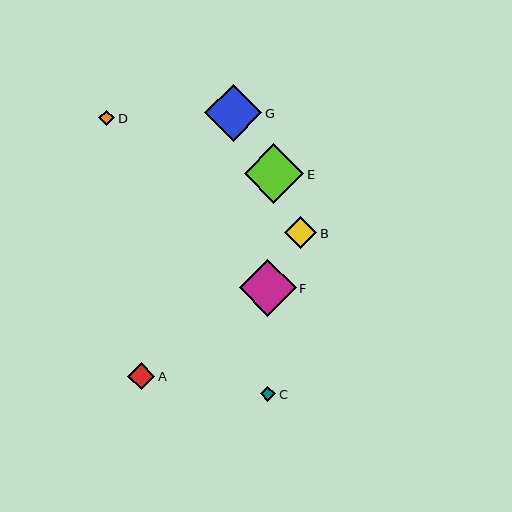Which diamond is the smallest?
Diamond C is the smallest with a size of approximately 15 pixels.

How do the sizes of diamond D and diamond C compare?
Diamond D and diamond C are approximately the same size.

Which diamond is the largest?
Diamond E is the largest with a size of approximately 60 pixels.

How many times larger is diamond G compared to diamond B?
Diamond G is approximately 1.8 times the size of diamond B.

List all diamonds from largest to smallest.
From largest to smallest: E, F, G, B, A, D, C.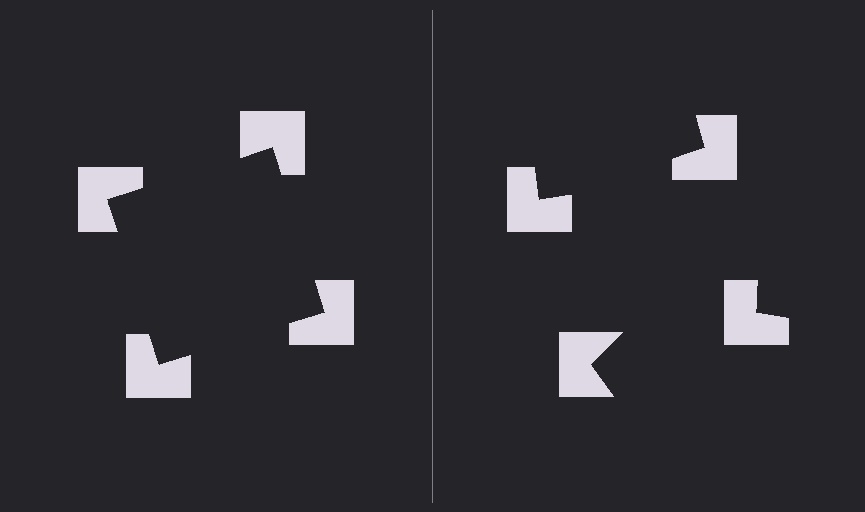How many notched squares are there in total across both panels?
8 — 4 on each side.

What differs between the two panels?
The notched squares are positioned identically on both sides; only the wedge orientations differ. On the left they align to a square; on the right they are misaligned.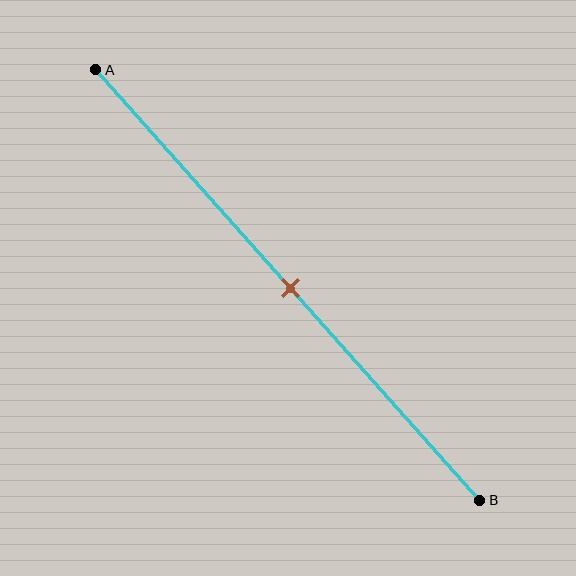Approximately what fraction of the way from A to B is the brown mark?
The brown mark is approximately 50% of the way from A to B.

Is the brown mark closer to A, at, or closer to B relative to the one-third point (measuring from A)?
The brown mark is closer to point B than the one-third point of segment AB.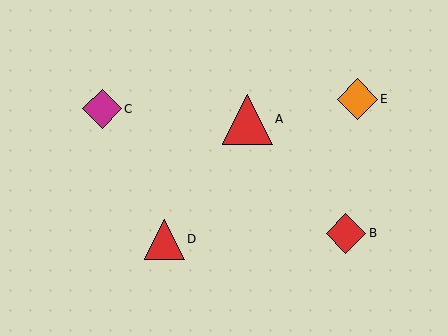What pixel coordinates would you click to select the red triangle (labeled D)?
Click at (164, 239) to select the red triangle D.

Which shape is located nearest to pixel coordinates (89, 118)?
The magenta diamond (labeled C) at (102, 109) is nearest to that location.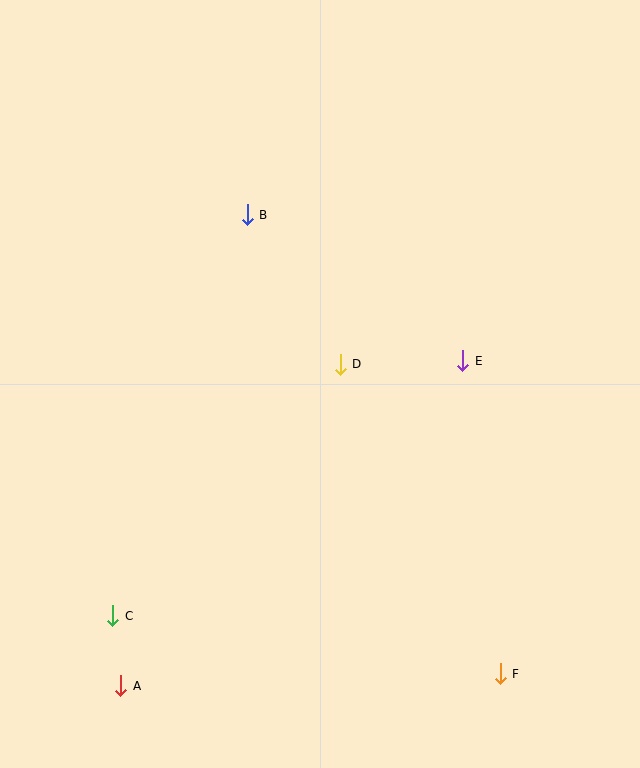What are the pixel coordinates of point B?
Point B is at (247, 215).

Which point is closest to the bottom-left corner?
Point A is closest to the bottom-left corner.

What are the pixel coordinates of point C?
Point C is at (113, 616).